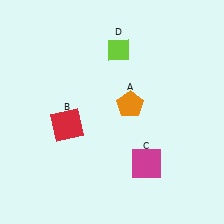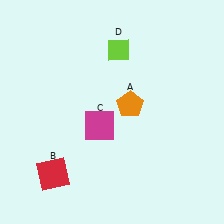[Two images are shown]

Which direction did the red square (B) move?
The red square (B) moved down.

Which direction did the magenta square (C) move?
The magenta square (C) moved left.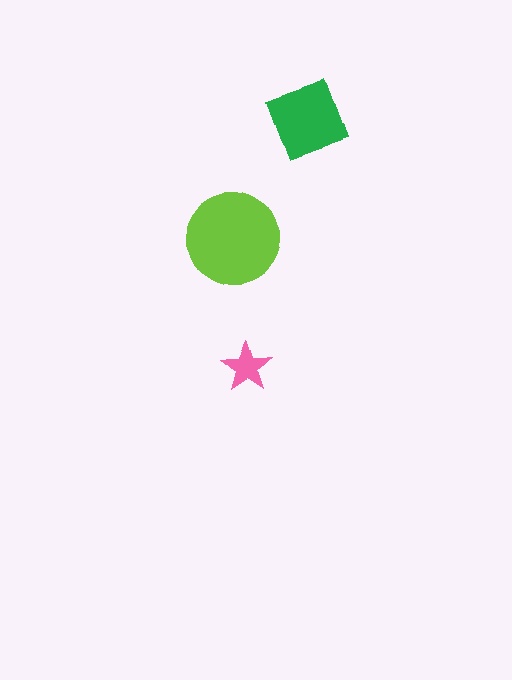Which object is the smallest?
The pink star.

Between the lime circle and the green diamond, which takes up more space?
The lime circle.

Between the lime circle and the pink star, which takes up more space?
The lime circle.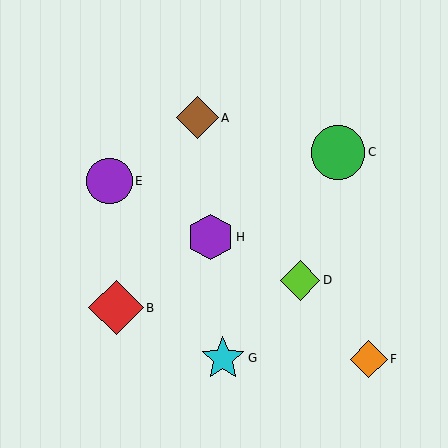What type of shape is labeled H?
Shape H is a purple hexagon.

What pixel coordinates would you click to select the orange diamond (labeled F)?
Click at (369, 359) to select the orange diamond F.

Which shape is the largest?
The red diamond (labeled B) is the largest.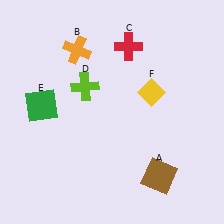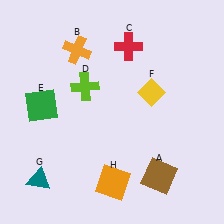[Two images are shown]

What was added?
A teal triangle (G), an orange square (H) were added in Image 2.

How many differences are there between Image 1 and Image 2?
There are 2 differences between the two images.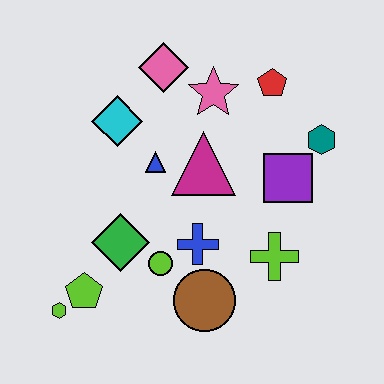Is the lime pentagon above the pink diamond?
No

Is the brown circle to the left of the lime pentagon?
No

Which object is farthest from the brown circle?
The pink diamond is farthest from the brown circle.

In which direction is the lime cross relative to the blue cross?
The lime cross is to the right of the blue cross.